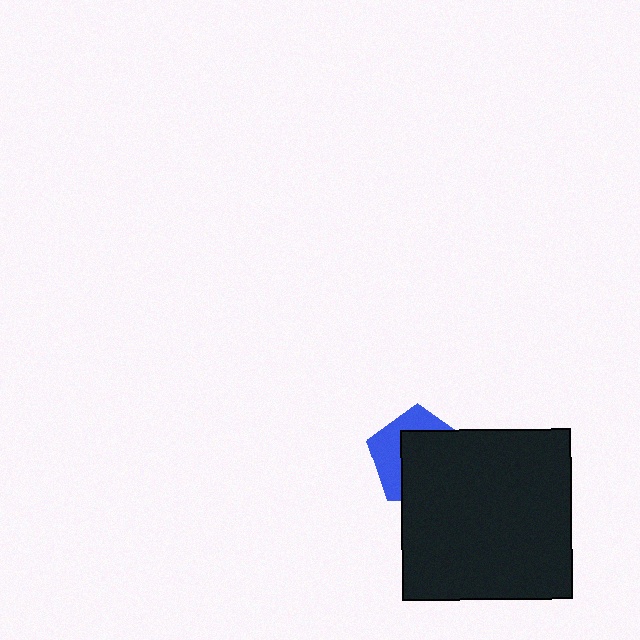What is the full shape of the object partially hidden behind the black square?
The partially hidden object is a blue pentagon.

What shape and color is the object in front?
The object in front is a black square.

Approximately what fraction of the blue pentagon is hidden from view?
Roughly 60% of the blue pentagon is hidden behind the black square.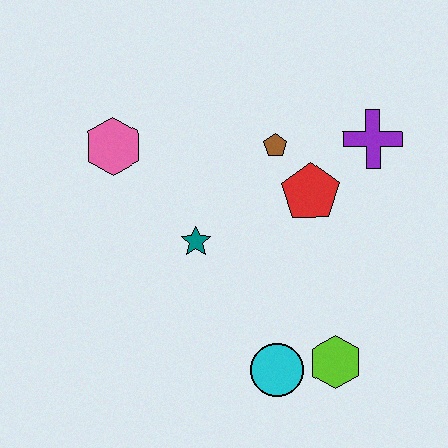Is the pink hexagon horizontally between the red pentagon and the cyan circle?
No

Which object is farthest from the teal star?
The purple cross is farthest from the teal star.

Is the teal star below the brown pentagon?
Yes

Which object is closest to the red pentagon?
The brown pentagon is closest to the red pentagon.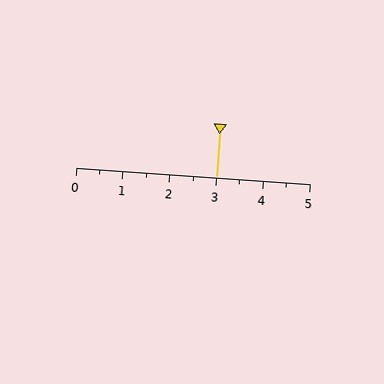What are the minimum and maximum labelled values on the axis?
The axis runs from 0 to 5.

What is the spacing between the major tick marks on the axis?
The major ticks are spaced 1 apart.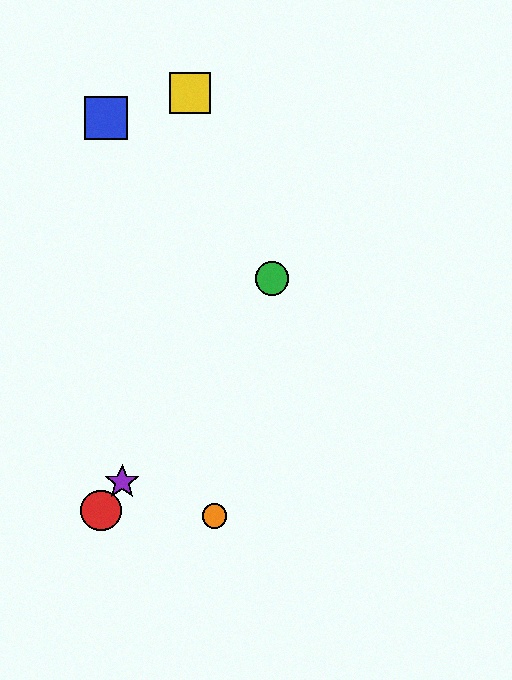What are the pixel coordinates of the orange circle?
The orange circle is at (215, 516).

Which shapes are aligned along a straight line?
The red circle, the green circle, the purple star are aligned along a straight line.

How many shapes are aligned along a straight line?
3 shapes (the red circle, the green circle, the purple star) are aligned along a straight line.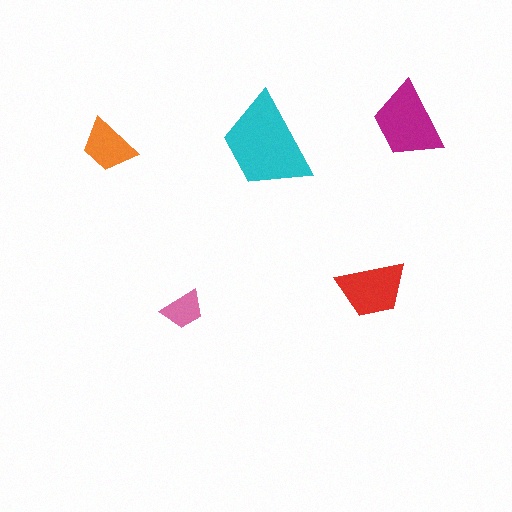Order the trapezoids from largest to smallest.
the cyan one, the magenta one, the red one, the orange one, the pink one.